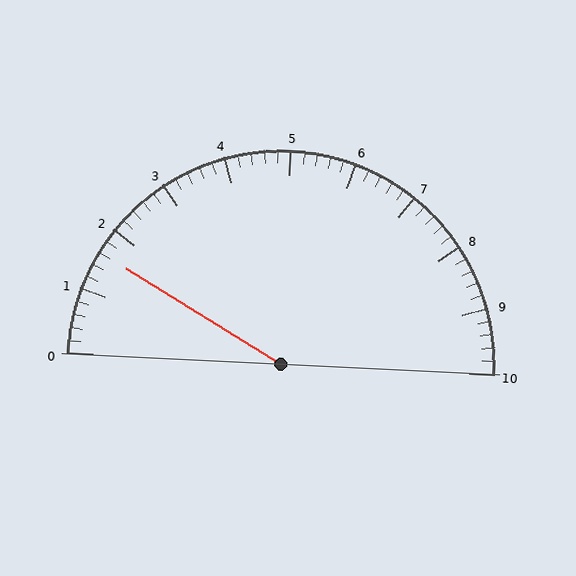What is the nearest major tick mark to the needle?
The nearest major tick mark is 2.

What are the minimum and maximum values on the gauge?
The gauge ranges from 0 to 10.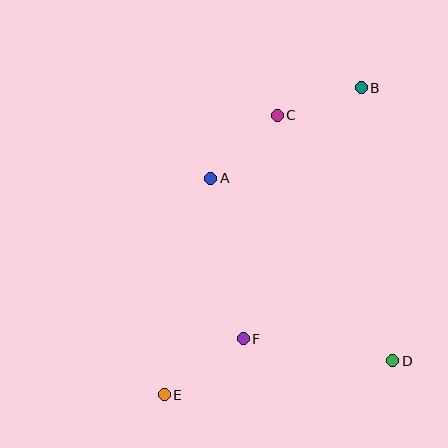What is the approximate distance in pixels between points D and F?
The distance between D and F is approximately 151 pixels.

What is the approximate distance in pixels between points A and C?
The distance between A and C is approximately 92 pixels.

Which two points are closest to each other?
Points B and C are closest to each other.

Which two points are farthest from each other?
Points B and E are farthest from each other.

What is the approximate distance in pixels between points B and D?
The distance between B and D is approximately 275 pixels.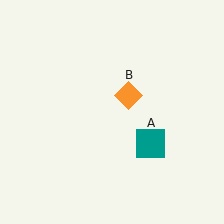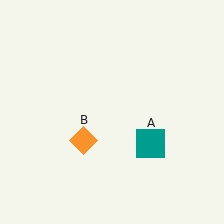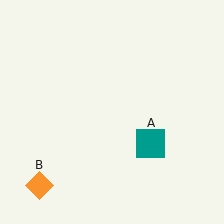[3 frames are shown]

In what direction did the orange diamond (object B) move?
The orange diamond (object B) moved down and to the left.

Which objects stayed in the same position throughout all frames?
Teal square (object A) remained stationary.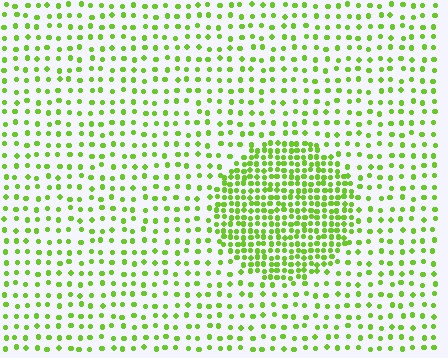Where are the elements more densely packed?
The elements are more densely packed inside the circle boundary.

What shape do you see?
I see a circle.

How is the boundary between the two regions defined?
The boundary is defined by a change in element density (approximately 2.6x ratio). All elements are the same color, size, and shape.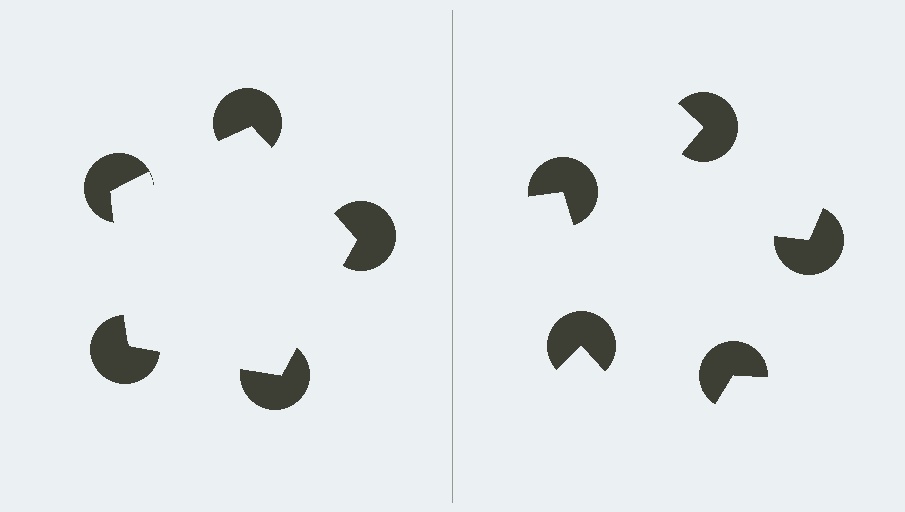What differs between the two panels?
The pac-man discs are positioned identically on both sides; only the wedge orientations differ. On the left they align to a pentagon; on the right they are misaligned.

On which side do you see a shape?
An illusory pentagon appears on the left side. On the right side the wedge cuts are rotated, so no coherent shape forms.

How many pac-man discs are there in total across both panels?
10 — 5 on each side.